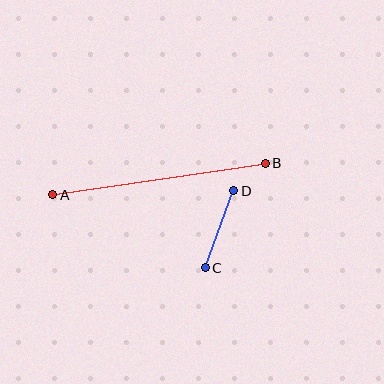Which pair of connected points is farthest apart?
Points A and B are farthest apart.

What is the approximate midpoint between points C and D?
The midpoint is at approximately (219, 229) pixels.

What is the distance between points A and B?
The distance is approximately 215 pixels.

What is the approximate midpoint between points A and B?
The midpoint is at approximately (159, 179) pixels.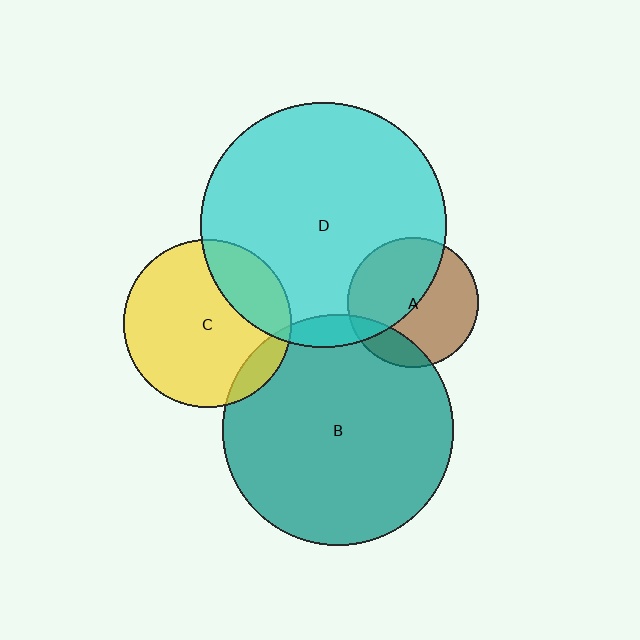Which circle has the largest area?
Circle D (cyan).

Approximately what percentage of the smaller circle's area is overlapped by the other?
Approximately 15%.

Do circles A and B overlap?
Yes.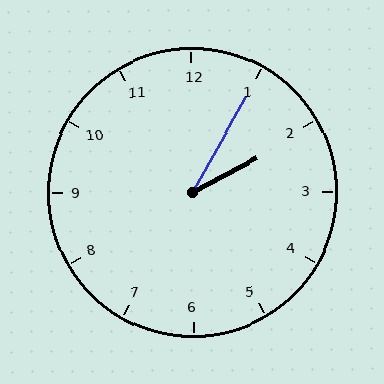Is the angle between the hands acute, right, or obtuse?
It is acute.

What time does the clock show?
2:05.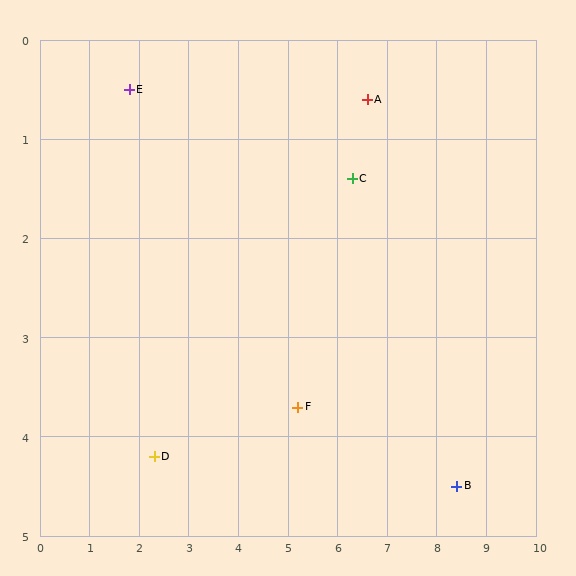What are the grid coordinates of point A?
Point A is at approximately (6.6, 0.6).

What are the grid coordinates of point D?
Point D is at approximately (2.3, 4.2).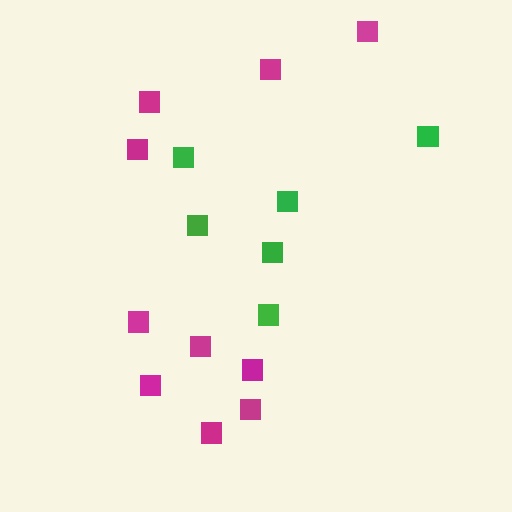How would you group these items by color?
There are 2 groups: one group of green squares (6) and one group of magenta squares (10).